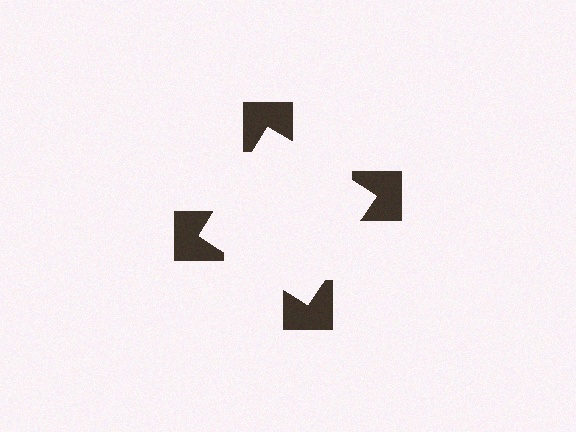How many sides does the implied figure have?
4 sides.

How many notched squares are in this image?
There are 4 — one at each vertex of the illusory square.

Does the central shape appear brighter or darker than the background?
It typically appears slightly brighter than the background, even though no actual brightness change is drawn.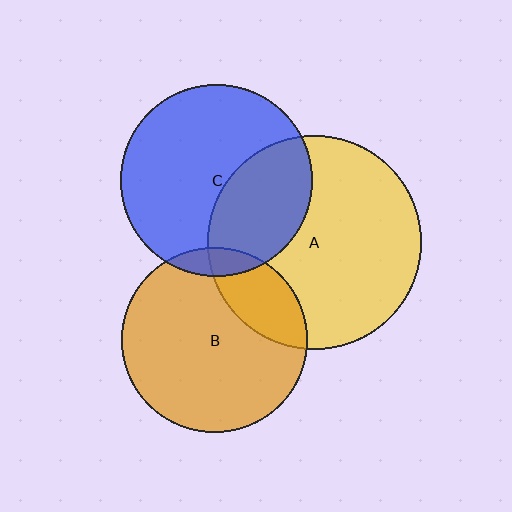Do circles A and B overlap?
Yes.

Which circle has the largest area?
Circle A (yellow).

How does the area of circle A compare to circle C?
Approximately 1.2 times.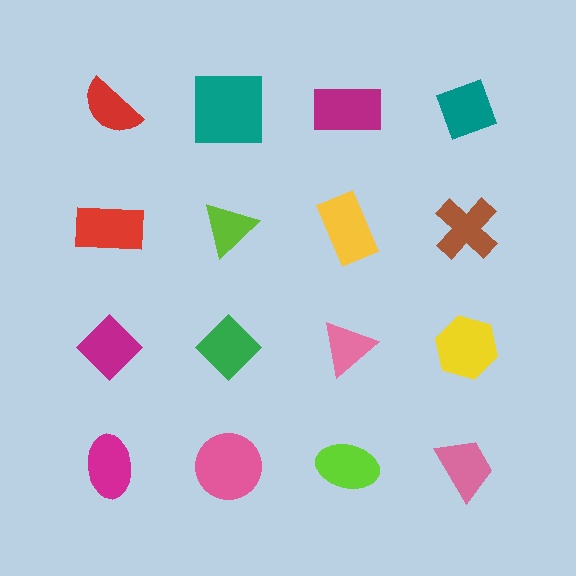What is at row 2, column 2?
A lime triangle.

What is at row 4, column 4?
A pink trapezoid.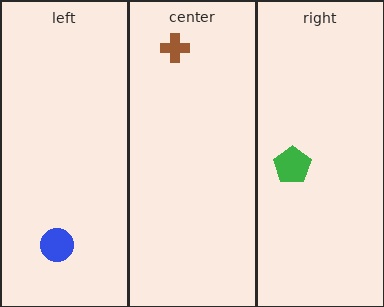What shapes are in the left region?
The blue circle.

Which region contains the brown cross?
The center region.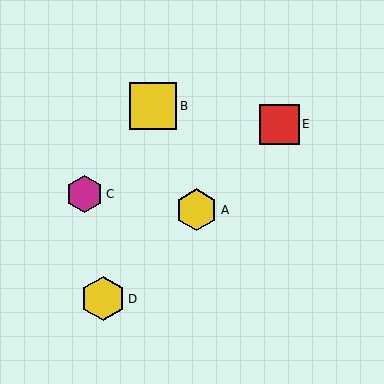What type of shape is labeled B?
Shape B is a yellow square.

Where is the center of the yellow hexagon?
The center of the yellow hexagon is at (197, 210).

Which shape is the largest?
The yellow square (labeled B) is the largest.